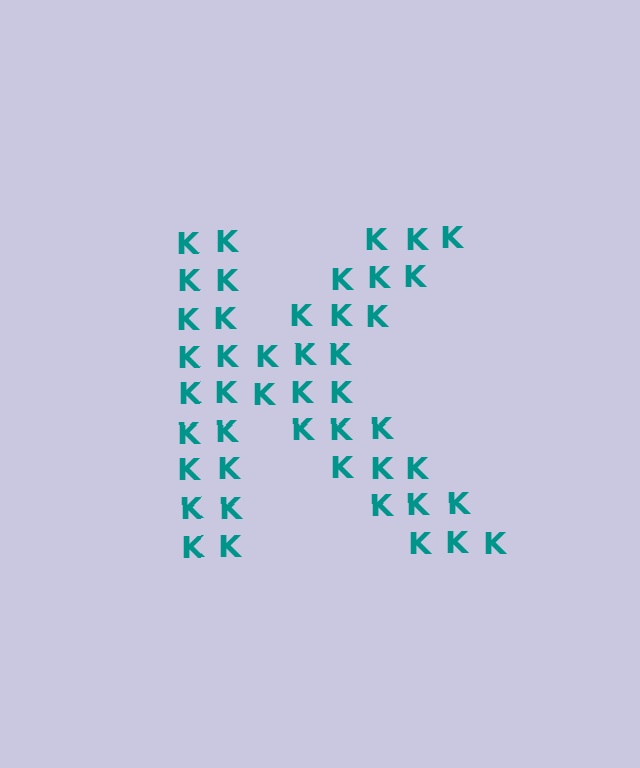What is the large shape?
The large shape is the letter K.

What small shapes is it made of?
It is made of small letter K's.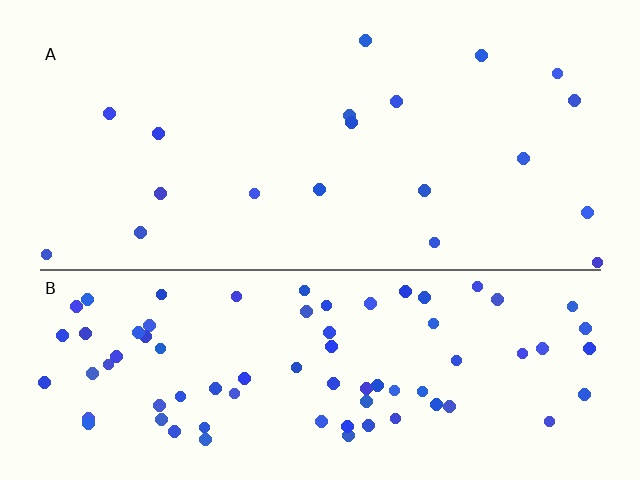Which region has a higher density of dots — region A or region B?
B (the bottom).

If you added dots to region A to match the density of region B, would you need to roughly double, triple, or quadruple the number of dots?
Approximately quadruple.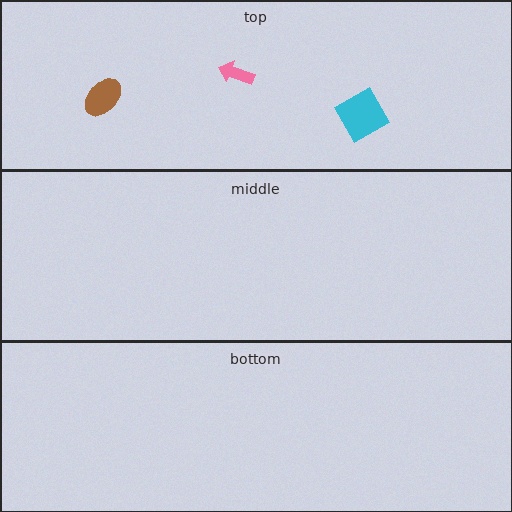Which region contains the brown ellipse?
The top region.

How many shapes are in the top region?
3.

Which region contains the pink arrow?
The top region.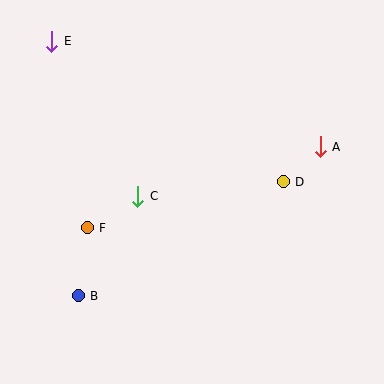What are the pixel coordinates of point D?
Point D is at (283, 182).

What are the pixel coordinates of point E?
Point E is at (52, 41).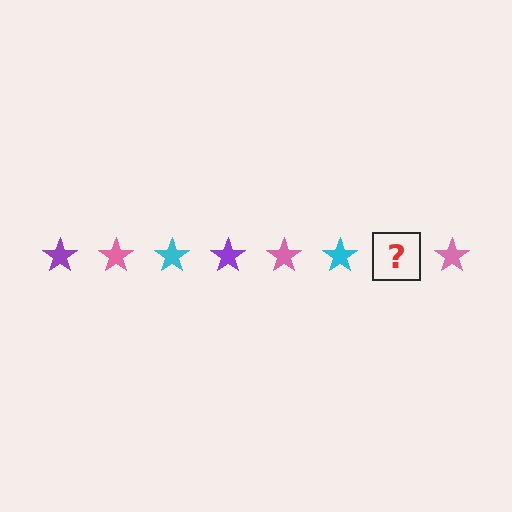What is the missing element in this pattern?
The missing element is a purple star.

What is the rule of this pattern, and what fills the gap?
The rule is that the pattern cycles through purple, pink, cyan stars. The gap should be filled with a purple star.